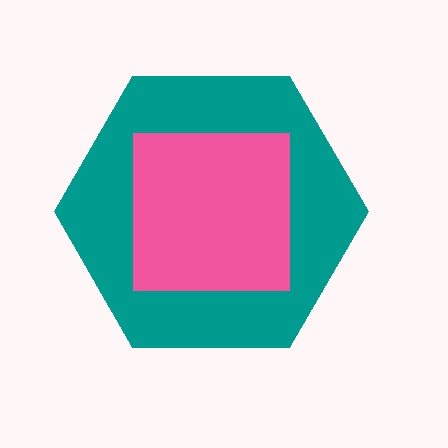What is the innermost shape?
The pink square.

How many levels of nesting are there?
2.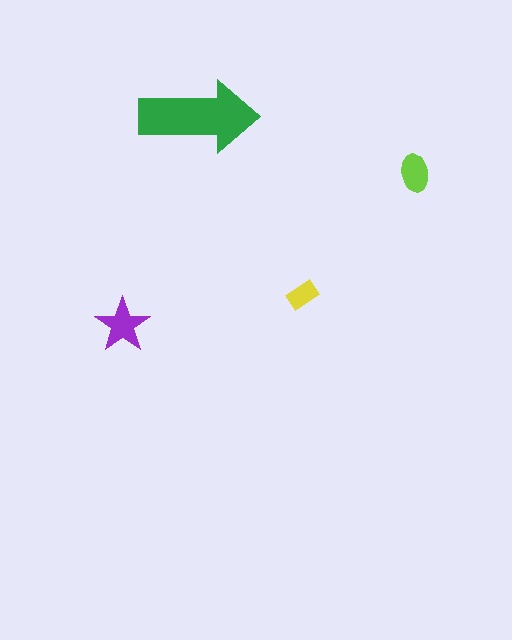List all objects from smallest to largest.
The yellow rectangle, the lime ellipse, the purple star, the green arrow.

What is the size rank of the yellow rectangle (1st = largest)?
4th.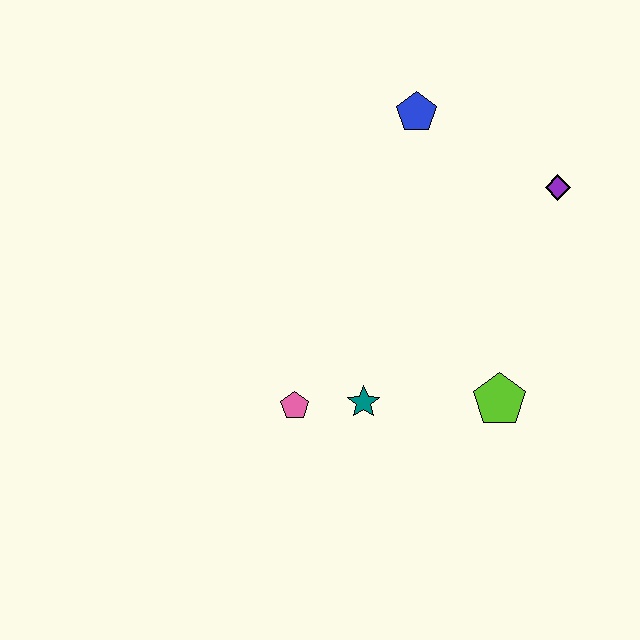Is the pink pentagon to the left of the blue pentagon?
Yes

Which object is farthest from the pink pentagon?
The purple diamond is farthest from the pink pentagon.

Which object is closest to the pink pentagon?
The teal star is closest to the pink pentagon.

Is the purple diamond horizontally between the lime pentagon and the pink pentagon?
No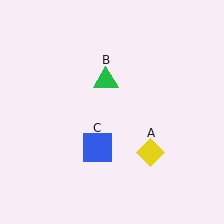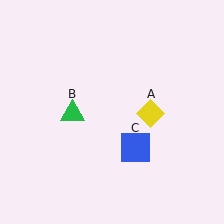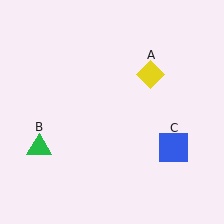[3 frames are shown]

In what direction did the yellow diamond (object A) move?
The yellow diamond (object A) moved up.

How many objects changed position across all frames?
3 objects changed position: yellow diamond (object A), green triangle (object B), blue square (object C).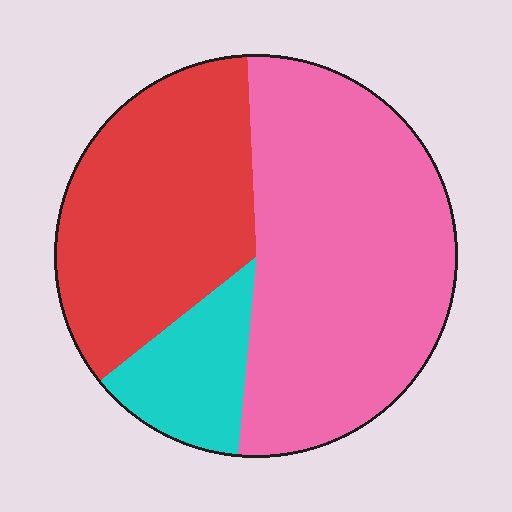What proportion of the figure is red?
Red covers about 35% of the figure.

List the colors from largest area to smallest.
From largest to smallest: pink, red, cyan.